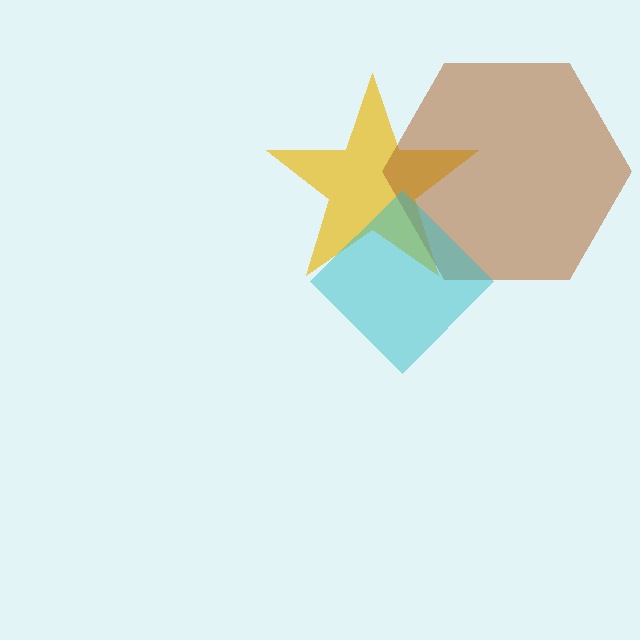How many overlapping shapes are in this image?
There are 3 overlapping shapes in the image.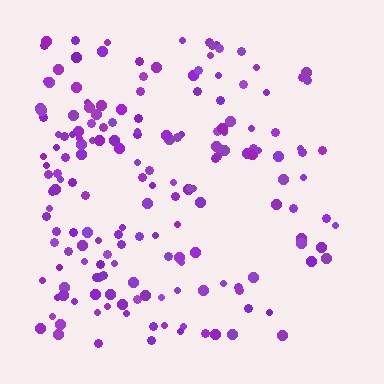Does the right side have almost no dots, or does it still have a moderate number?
Still a moderate number, just noticeably fewer than the left.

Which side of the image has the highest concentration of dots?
The left.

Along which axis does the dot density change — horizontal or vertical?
Horizontal.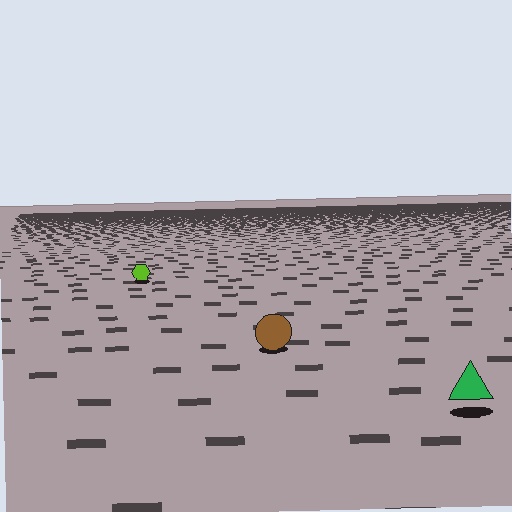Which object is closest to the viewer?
The green triangle is closest. The texture marks near it are larger and more spread out.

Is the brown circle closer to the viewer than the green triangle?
No. The green triangle is closer — you can tell from the texture gradient: the ground texture is coarser near it.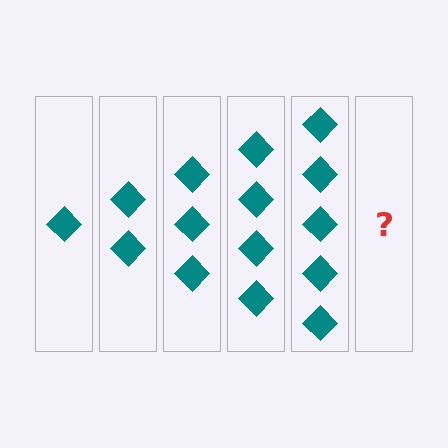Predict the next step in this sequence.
The next step is 6 diamonds.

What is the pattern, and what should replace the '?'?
The pattern is that each step adds one more diamond. The '?' should be 6 diamonds.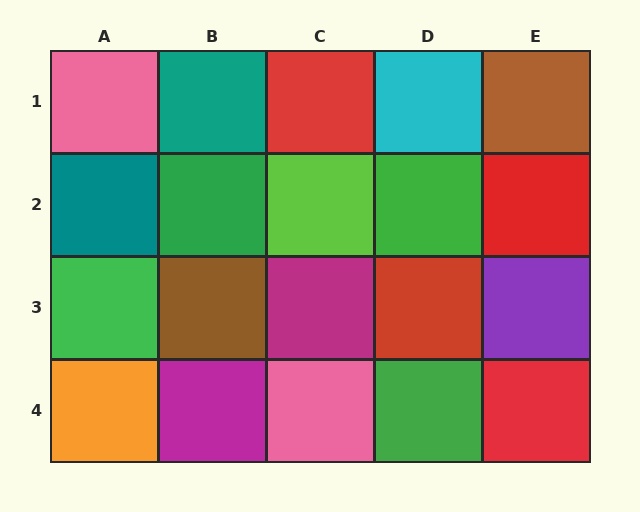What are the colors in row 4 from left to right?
Orange, magenta, pink, green, red.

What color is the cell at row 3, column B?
Brown.